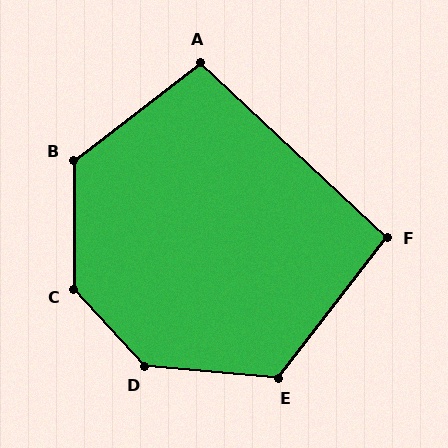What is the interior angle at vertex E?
Approximately 123 degrees (obtuse).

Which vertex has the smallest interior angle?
F, at approximately 96 degrees.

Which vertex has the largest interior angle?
C, at approximately 138 degrees.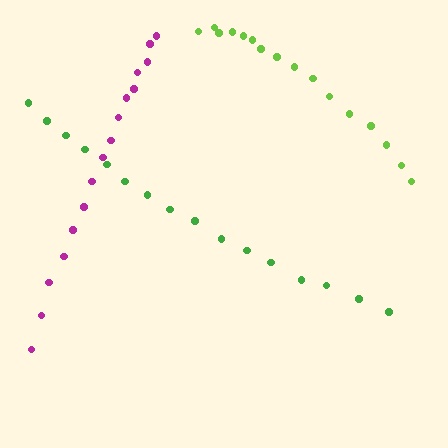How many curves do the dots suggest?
There are 3 distinct paths.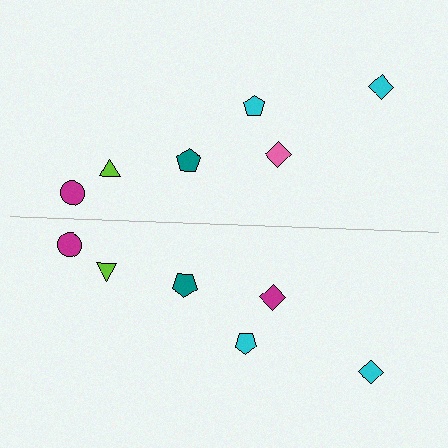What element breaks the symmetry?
The magenta diamond on the bottom side breaks the symmetry — its mirror counterpart is pink.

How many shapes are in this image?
There are 12 shapes in this image.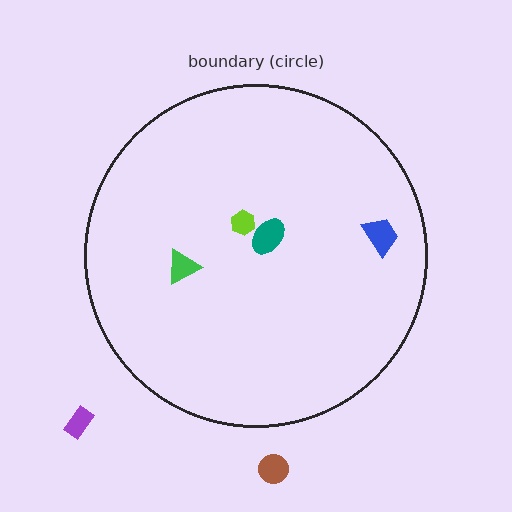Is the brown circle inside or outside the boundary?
Outside.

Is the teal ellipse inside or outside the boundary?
Inside.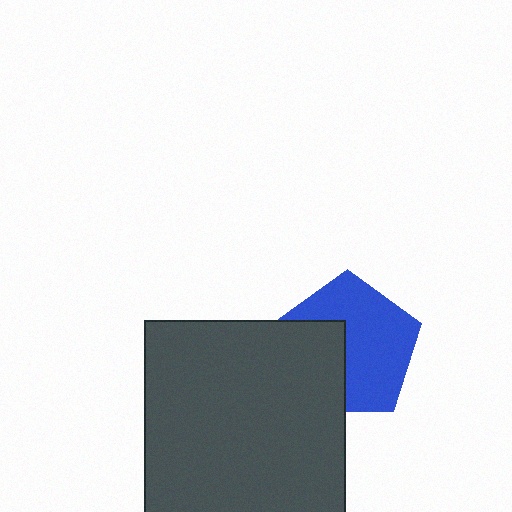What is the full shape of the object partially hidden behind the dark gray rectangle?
The partially hidden object is a blue pentagon.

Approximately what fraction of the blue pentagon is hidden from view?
Roughly 37% of the blue pentagon is hidden behind the dark gray rectangle.